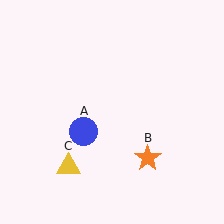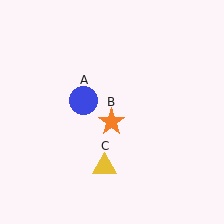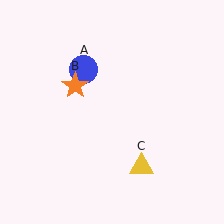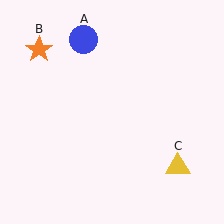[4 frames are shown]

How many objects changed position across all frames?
3 objects changed position: blue circle (object A), orange star (object B), yellow triangle (object C).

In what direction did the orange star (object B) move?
The orange star (object B) moved up and to the left.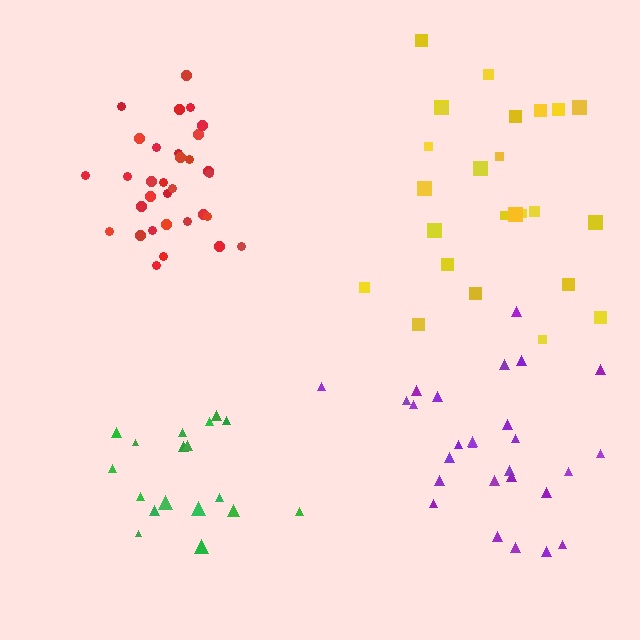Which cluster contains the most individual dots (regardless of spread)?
Red (32).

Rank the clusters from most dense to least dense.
red, green, purple, yellow.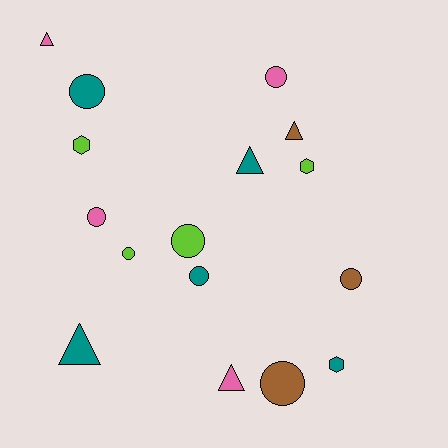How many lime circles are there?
There are 2 lime circles.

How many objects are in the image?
There are 16 objects.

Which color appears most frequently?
Teal, with 5 objects.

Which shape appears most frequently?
Circle, with 8 objects.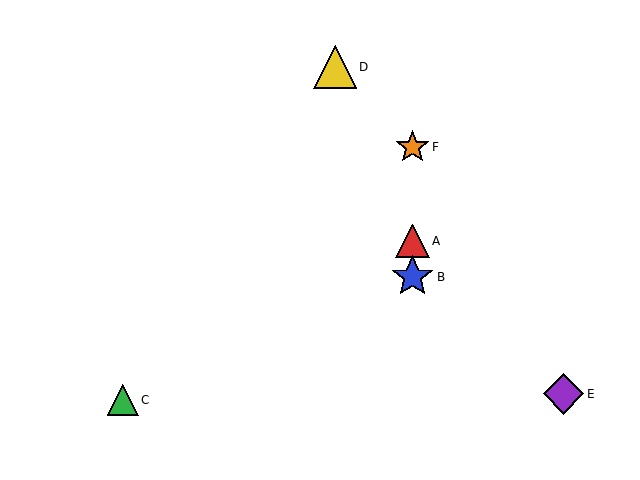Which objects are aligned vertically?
Objects A, B, F are aligned vertically.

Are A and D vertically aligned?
No, A is at x≈413 and D is at x≈335.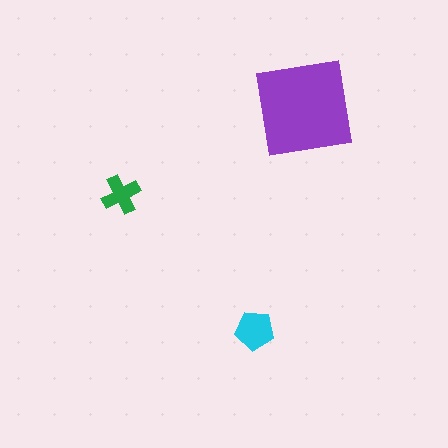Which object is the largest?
The purple square.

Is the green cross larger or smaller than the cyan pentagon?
Smaller.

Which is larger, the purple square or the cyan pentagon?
The purple square.